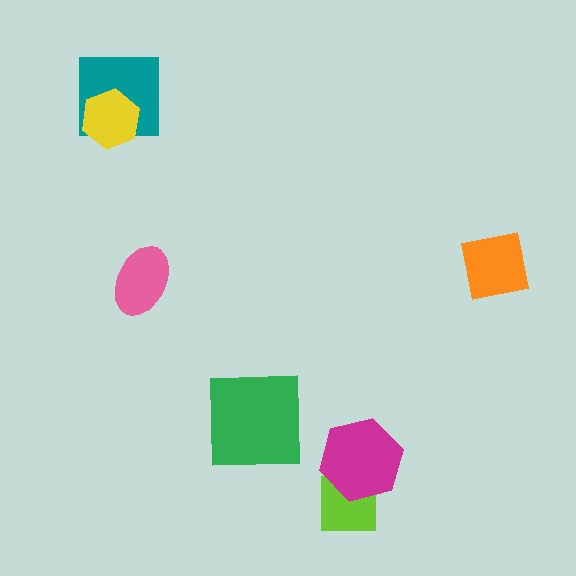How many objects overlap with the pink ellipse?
0 objects overlap with the pink ellipse.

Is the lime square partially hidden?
Yes, it is partially covered by another shape.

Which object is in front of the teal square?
The yellow hexagon is in front of the teal square.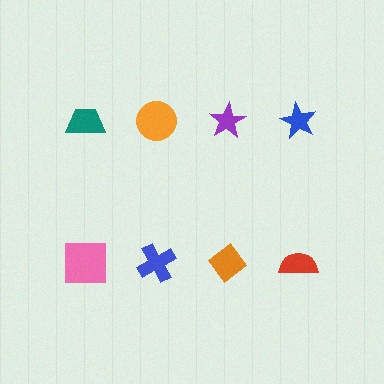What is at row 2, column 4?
A red semicircle.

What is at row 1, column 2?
An orange circle.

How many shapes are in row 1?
4 shapes.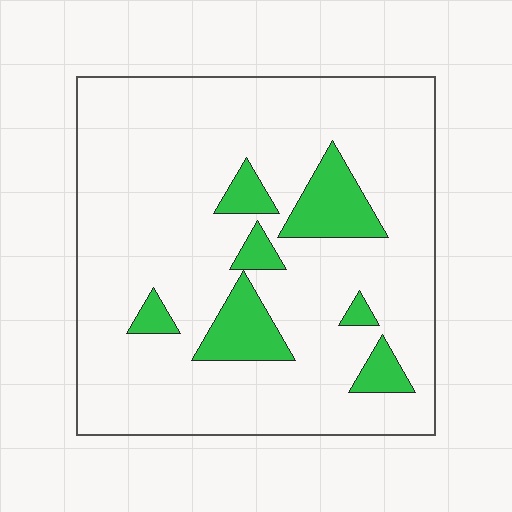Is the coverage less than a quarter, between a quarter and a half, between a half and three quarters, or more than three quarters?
Less than a quarter.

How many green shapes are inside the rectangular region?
7.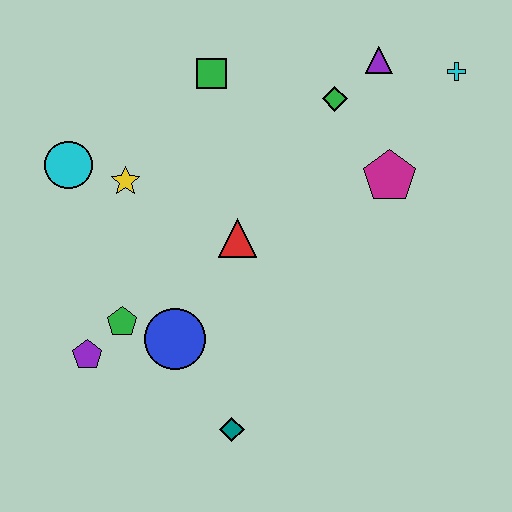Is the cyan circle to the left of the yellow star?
Yes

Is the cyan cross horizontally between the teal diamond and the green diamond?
No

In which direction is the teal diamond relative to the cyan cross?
The teal diamond is below the cyan cross.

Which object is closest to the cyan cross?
The purple triangle is closest to the cyan cross.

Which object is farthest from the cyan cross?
The purple pentagon is farthest from the cyan cross.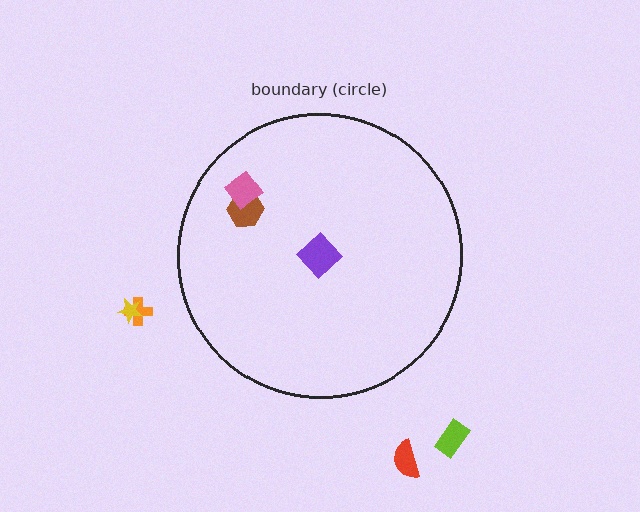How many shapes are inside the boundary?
3 inside, 4 outside.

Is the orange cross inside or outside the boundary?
Outside.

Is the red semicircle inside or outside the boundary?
Outside.